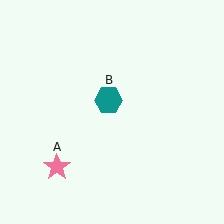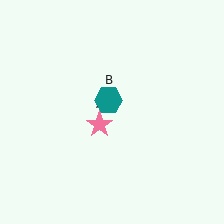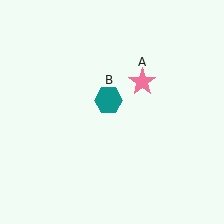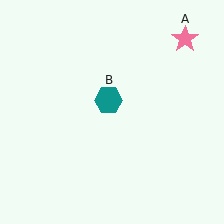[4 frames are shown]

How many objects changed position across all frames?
1 object changed position: pink star (object A).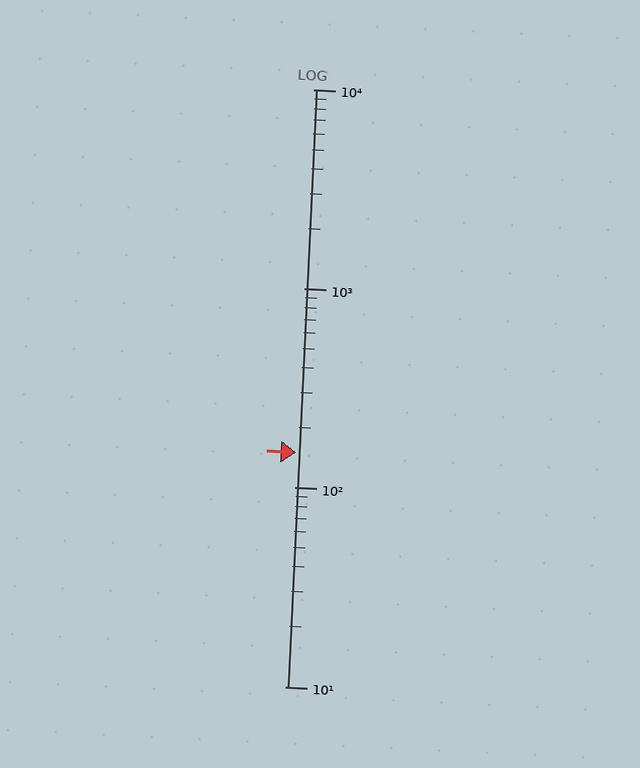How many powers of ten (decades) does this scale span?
The scale spans 3 decades, from 10 to 10000.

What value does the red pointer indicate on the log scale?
The pointer indicates approximately 150.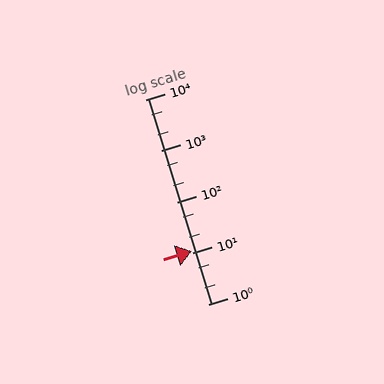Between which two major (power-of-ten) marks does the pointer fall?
The pointer is between 10 and 100.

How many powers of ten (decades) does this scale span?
The scale spans 4 decades, from 1 to 10000.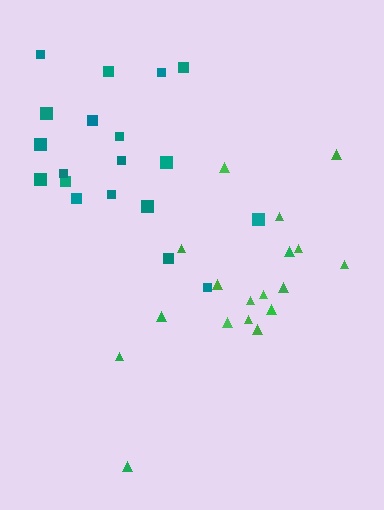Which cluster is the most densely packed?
Teal.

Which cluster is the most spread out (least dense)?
Green.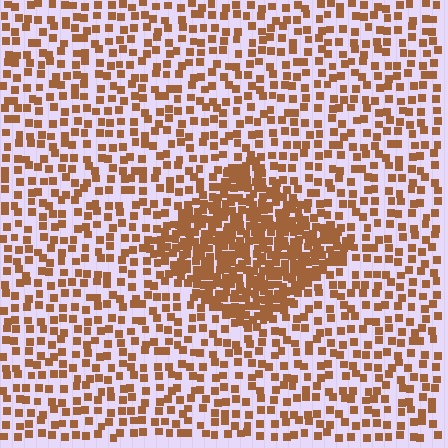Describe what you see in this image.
The image contains small brown elements arranged at two different densities. A diamond-shaped region is visible where the elements are more densely packed than the surrounding area.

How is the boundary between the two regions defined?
The boundary is defined by a change in element density (approximately 2.5x ratio). All elements are the same color, size, and shape.